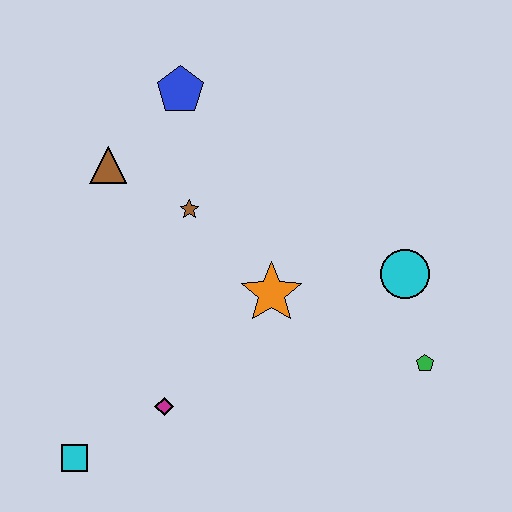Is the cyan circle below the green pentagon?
No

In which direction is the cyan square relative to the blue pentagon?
The cyan square is below the blue pentagon.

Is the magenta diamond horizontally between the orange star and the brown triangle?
Yes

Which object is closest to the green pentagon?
The cyan circle is closest to the green pentagon.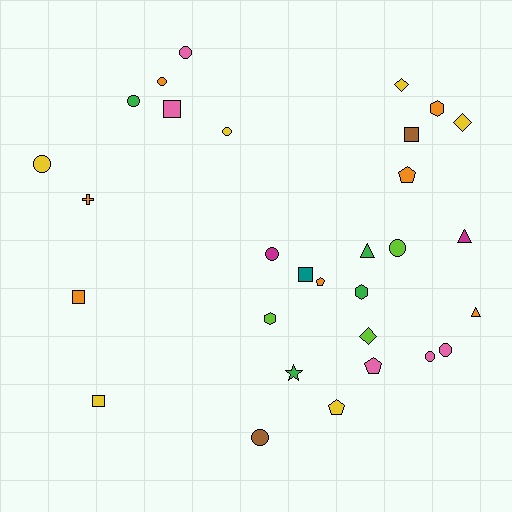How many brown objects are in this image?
There are 2 brown objects.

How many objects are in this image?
There are 30 objects.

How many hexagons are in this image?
There are 3 hexagons.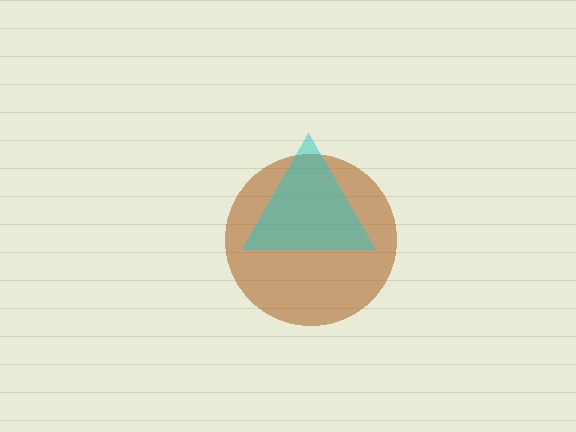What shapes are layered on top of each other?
The layered shapes are: a brown circle, a cyan triangle.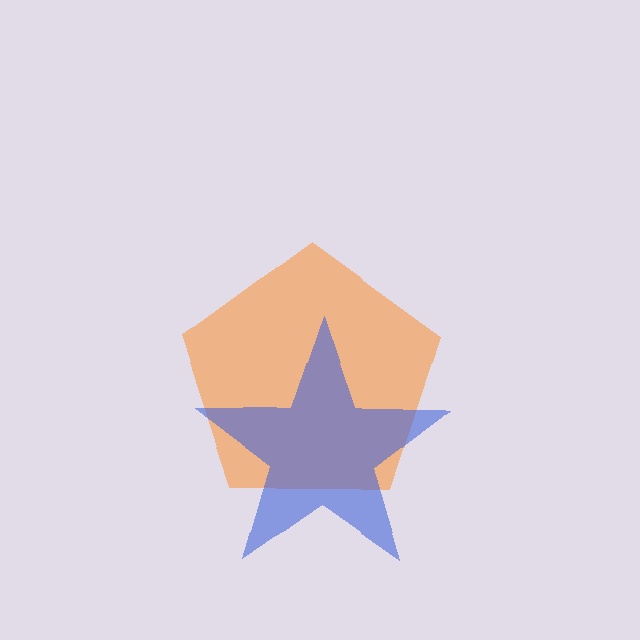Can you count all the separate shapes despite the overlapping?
Yes, there are 2 separate shapes.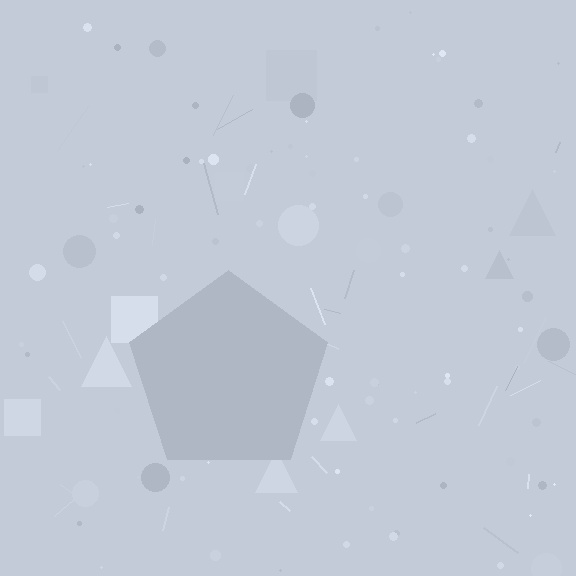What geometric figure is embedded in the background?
A pentagon is embedded in the background.